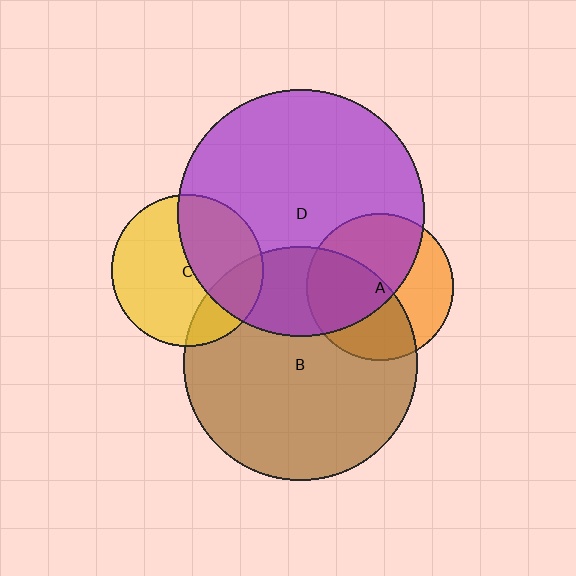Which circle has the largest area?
Circle D (purple).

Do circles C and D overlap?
Yes.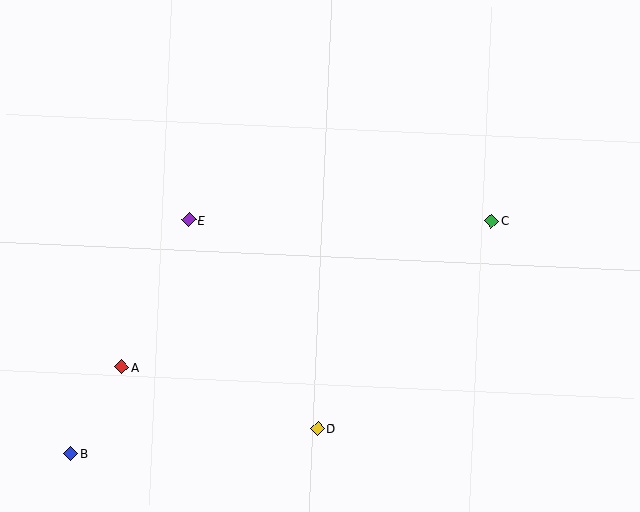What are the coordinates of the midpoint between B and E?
The midpoint between B and E is at (130, 337).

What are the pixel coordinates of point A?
Point A is at (121, 367).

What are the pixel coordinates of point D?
Point D is at (317, 428).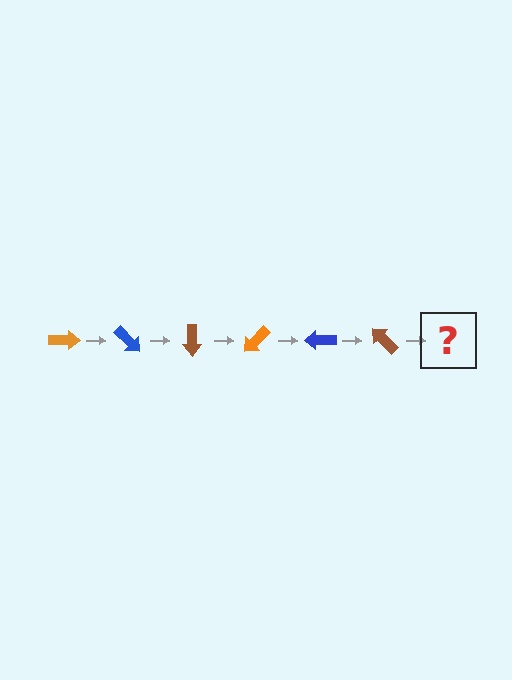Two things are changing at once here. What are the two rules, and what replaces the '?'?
The two rules are that it rotates 45 degrees each step and the color cycles through orange, blue, and brown. The '?' should be an orange arrow, rotated 270 degrees from the start.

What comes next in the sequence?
The next element should be an orange arrow, rotated 270 degrees from the start.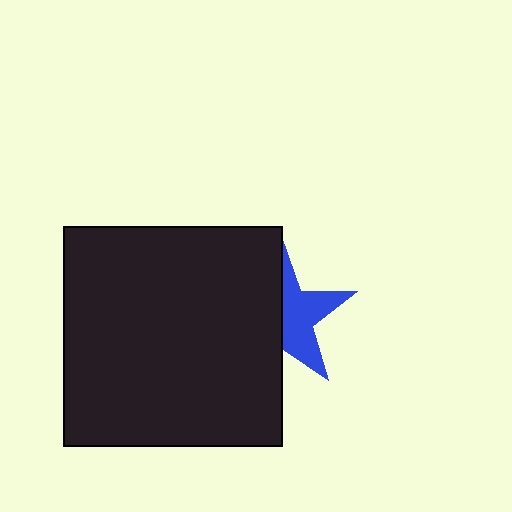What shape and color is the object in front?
The object in front is a black square.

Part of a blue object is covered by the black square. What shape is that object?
It is a star.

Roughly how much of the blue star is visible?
About half of it is visible (roughly 47%).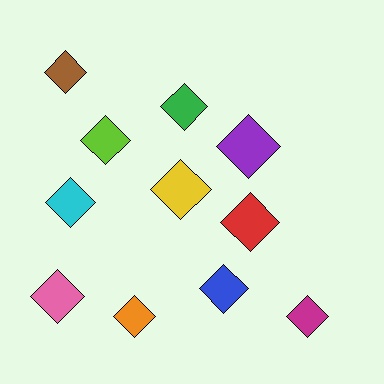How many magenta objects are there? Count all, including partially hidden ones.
There is 1 magenta object.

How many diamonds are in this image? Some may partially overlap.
There are 11 diamonds.